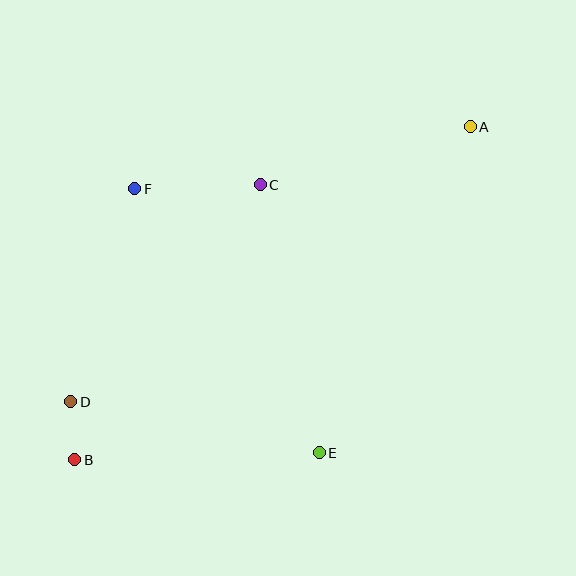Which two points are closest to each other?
Points B and D are closest to each other.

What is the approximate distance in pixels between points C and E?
The distance between C and E is approximately 274 pixels.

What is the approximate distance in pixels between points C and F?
The distance between C and F is approximately 126 pixels.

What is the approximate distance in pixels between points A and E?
The distance between A and E is approximately 359 pixels.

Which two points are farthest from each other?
Points A and B are farthest from each other.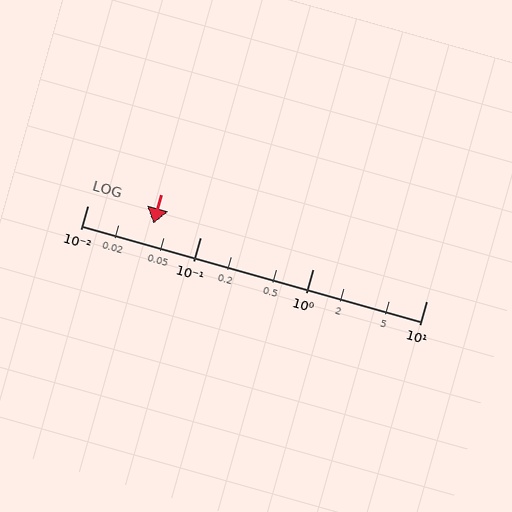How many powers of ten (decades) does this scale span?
The scale spans 3 decades, from 0.01 to 10.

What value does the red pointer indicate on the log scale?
The pointer indicates approximately 0.038.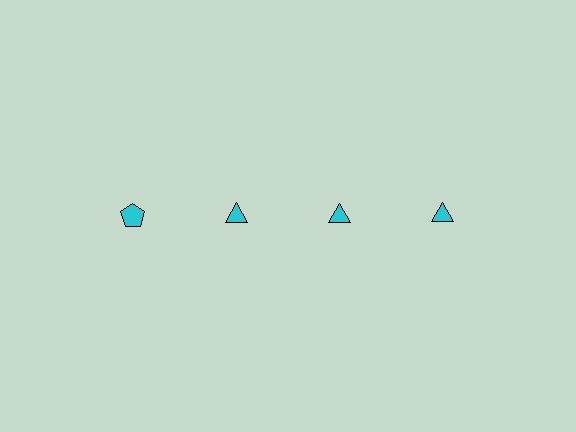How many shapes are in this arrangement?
There are 4 shapes arranged in a grid pattern.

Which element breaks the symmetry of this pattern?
The cyan pentagon in the top row, leftmost column breaks the symmetry. All other shapes are cyan triangles.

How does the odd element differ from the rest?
It has a different shape: pentagon instead of triangle.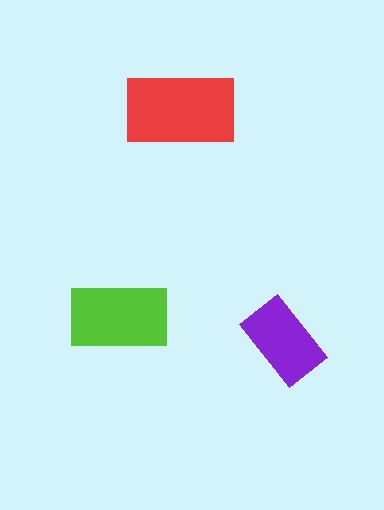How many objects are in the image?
There are 3 objects in the image.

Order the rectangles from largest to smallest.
the red one, the lime one, the purple one.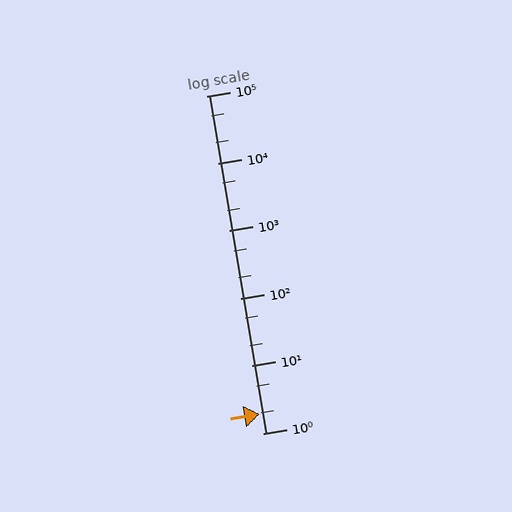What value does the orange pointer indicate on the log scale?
The pointer indicates approximately 1.9.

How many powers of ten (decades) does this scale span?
The scale spans 5 decades, from 1 to 100000.